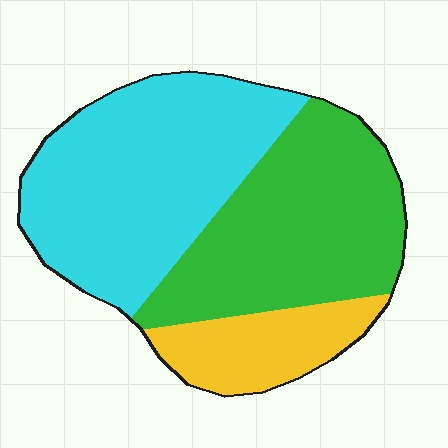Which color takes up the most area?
Cyan, at roughly 45%.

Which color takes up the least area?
Yellow, at roughly 15%.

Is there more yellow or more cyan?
Cyan.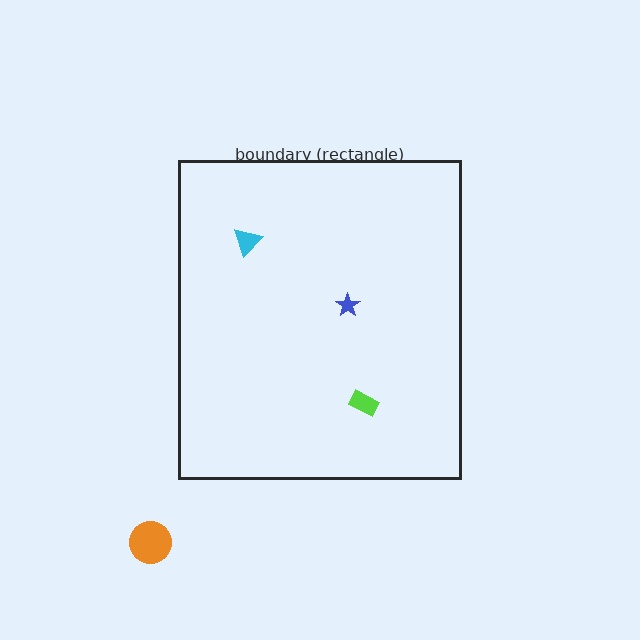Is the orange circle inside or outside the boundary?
Outside.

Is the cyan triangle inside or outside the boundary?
Inside.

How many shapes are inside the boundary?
3 inside, 1 outside.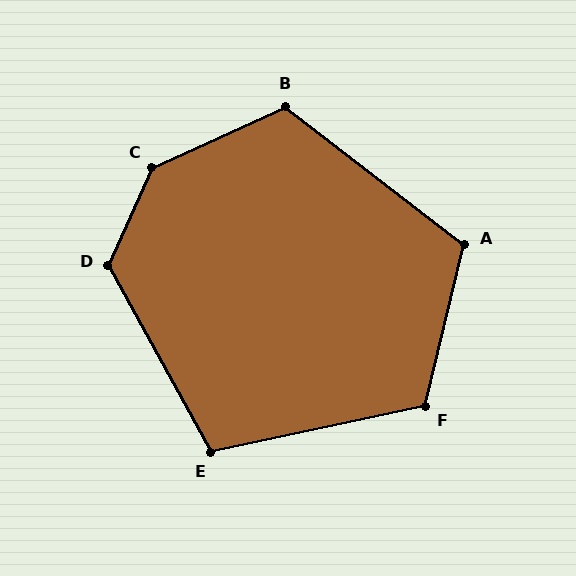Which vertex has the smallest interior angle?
E, at approximately 107 degrees.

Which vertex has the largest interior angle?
C, at approximately 139 degrees.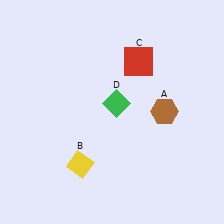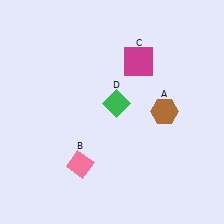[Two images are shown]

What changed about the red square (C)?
In Image 1, C is red. In Image 2, it changed to magenta.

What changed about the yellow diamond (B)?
In Image 1, B is yellow. In Image 2, it changed to pink.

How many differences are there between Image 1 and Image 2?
There are 2 differences between the two images.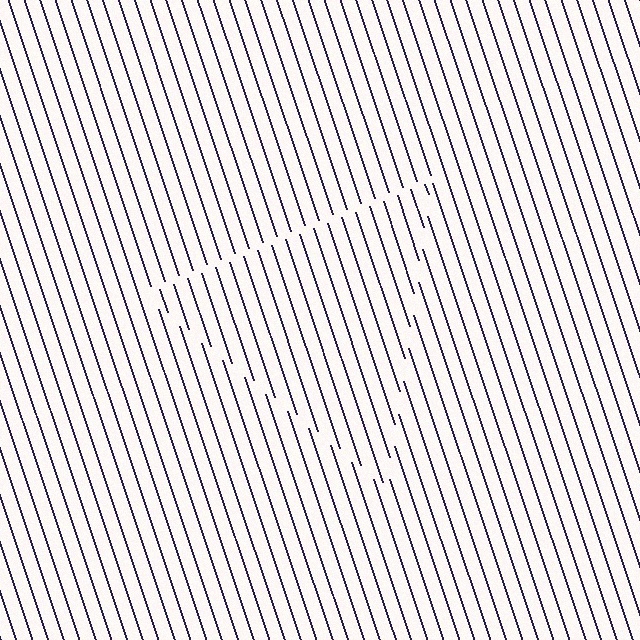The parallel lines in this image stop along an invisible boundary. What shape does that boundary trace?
An illusory triangle. The interior of the shape contains the same grating, shifted by half a period — the contour is defined by the phase discontinuity where line-ends from the inner and outer gratings abut.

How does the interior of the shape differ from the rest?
The interior of the shape contains the same grating, shifted by half a period — the contour is defined by the phase discontinuity where line-ends from the inner and outer gratings abut.